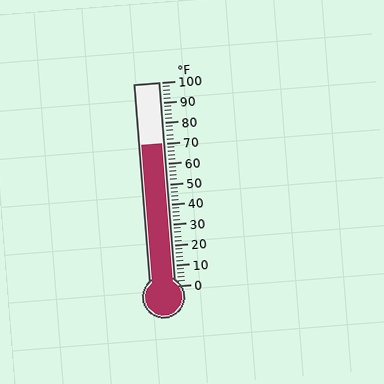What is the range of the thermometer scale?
The thermometer scale ranges from 0°F to 100°F.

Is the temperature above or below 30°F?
The temperature is above 30°F.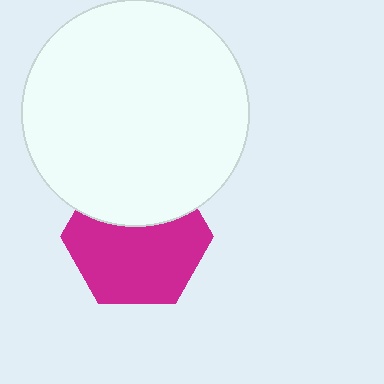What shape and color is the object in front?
The object in front is a white circle.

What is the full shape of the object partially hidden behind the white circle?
The partially hidden object is a magenta hexagon.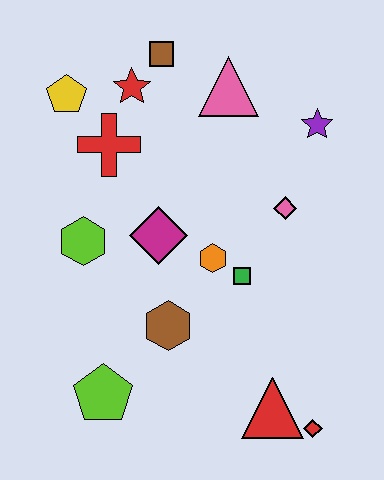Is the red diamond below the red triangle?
Yes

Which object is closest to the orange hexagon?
The green square is closest to the orange hexagon.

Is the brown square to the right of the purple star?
No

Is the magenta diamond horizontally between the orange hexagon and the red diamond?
No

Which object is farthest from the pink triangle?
The red diamond is farthest from the pink triangle.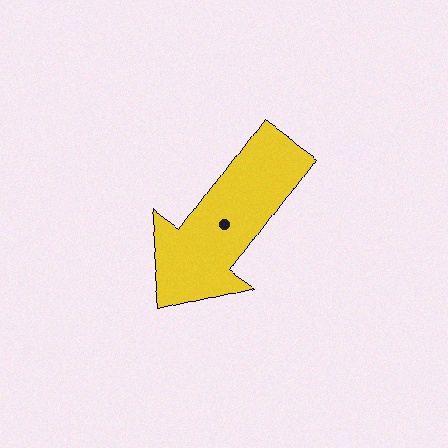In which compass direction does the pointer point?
Southwest.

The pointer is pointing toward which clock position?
Roughly 7 o'clock.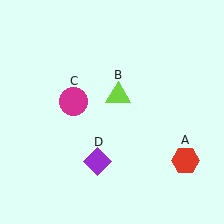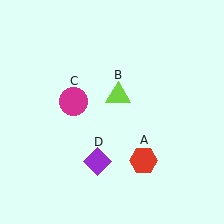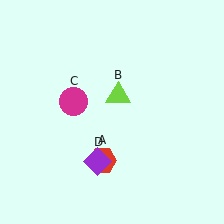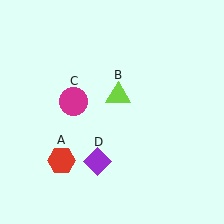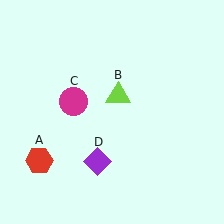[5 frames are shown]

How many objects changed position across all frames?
1 object changed position: red hexagon (object A).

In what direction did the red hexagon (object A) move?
The red hexagon (object A) moved left.